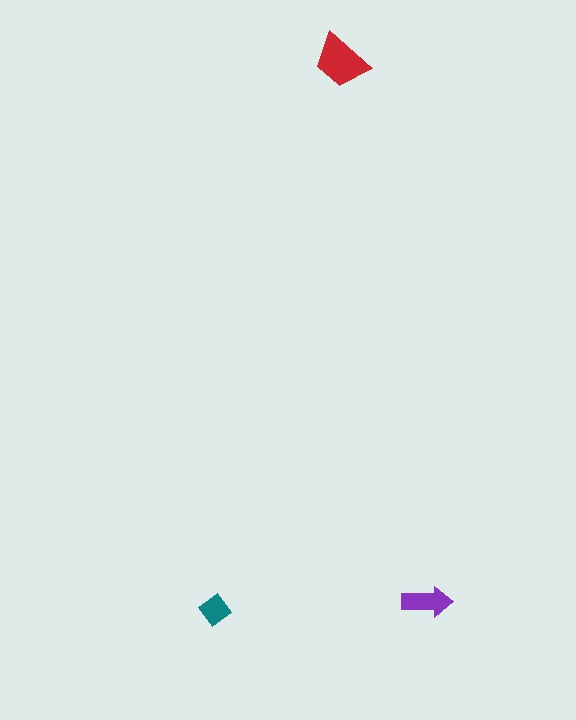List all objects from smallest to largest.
The teal diamond, the purple arrow, the red trapezoid.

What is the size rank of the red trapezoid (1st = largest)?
1st.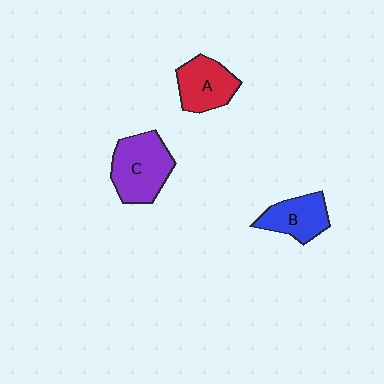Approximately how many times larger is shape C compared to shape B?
Approximately 1.4 times.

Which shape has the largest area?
Shape C (purple).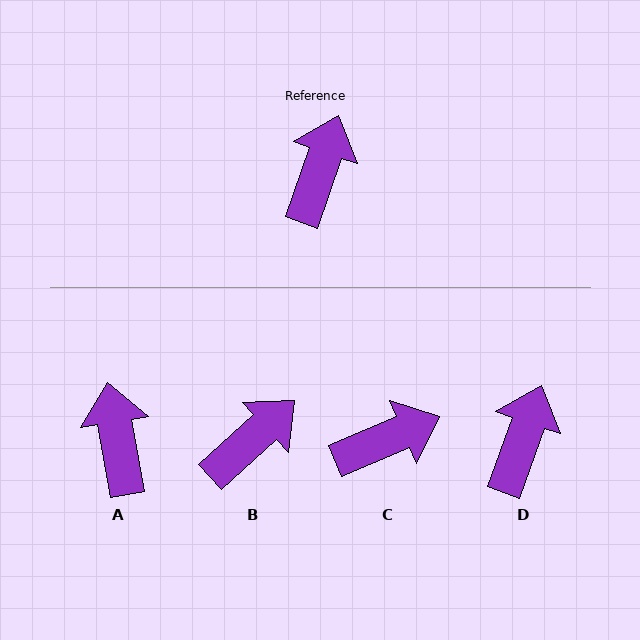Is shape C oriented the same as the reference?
No, it is off by about 48 degrees.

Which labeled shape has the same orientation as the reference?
D.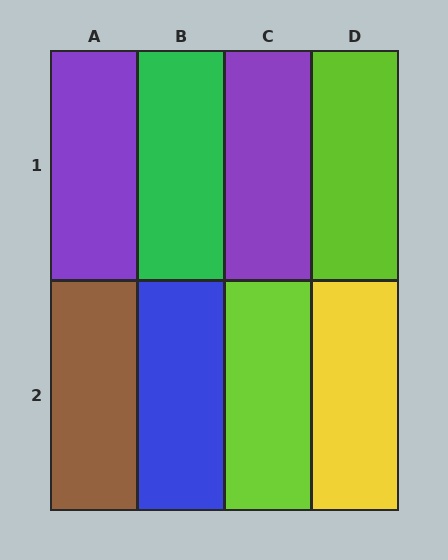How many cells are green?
1 cell is green.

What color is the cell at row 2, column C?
Lime.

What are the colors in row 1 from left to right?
Purple, green, purple, lime.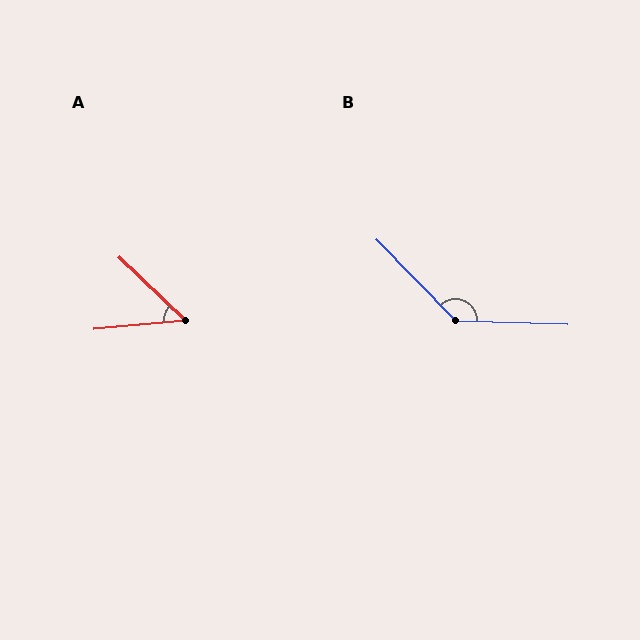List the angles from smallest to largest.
A (49°), B (136°).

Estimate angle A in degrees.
Approximately 49 degrees.